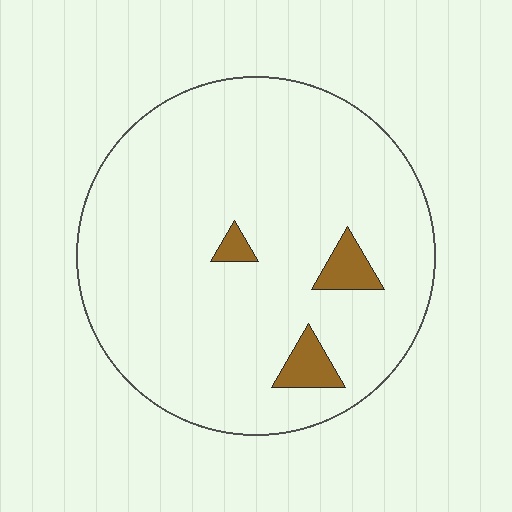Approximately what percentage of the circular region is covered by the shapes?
Approximately 5%.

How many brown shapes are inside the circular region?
3.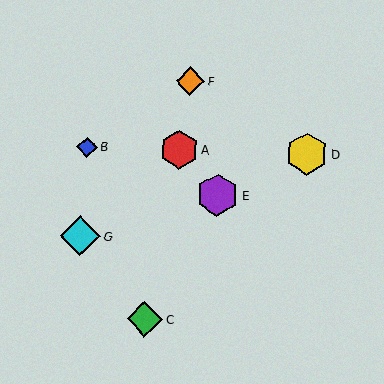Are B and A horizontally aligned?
Yes, both are at y≈147.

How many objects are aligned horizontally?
3 objects (A, B, D) are aligned horizontally.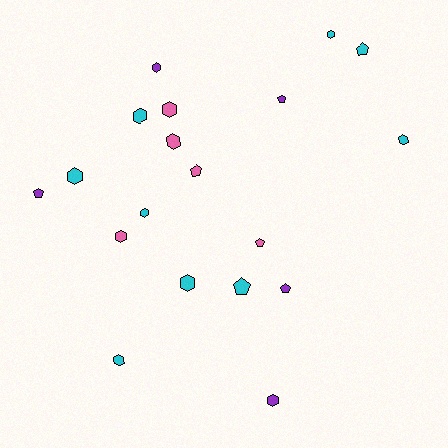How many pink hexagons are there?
There are 3 pink hexagons.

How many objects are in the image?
There are 19 objects.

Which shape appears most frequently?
Hexagon, with 12 objects.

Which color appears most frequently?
Cyan, with 9 objects.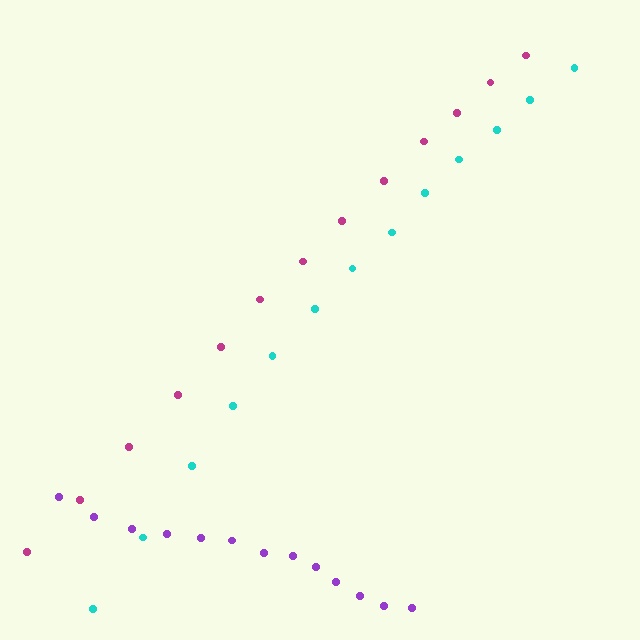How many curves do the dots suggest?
There are 3 distinct paths.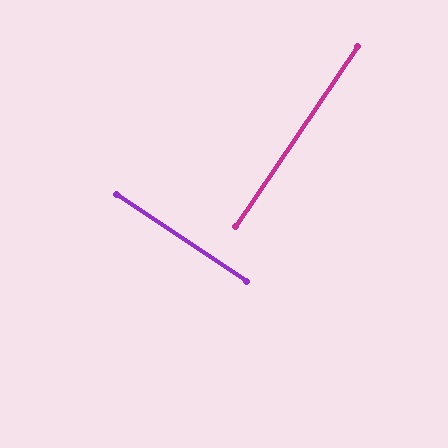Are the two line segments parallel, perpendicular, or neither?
Perpendicular — they meet at approximately 89°.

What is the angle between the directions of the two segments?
Approximately 89 degrees.